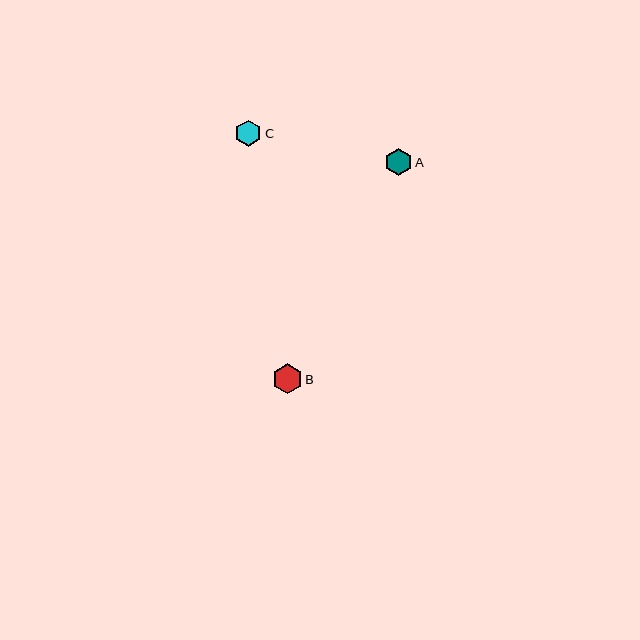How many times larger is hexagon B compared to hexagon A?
Hexagon B is approximately 1.1 times the size of hexagon A.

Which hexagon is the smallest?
Hexagon C is the smallest with a size of approximately 27 pixels.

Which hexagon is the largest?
Hexagon B is the largest with a size of approximately 30 pixels.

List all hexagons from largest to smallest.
From largest to smallest: B, A, C.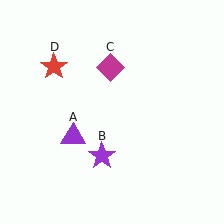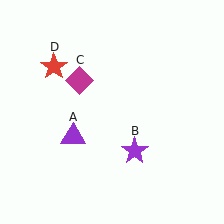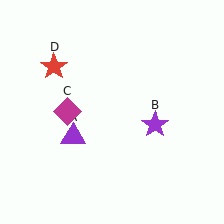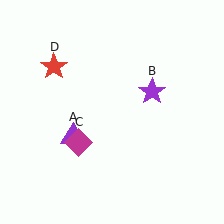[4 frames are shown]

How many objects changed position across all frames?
2 objects changed position: purple star (object B), magenta diamond (object C).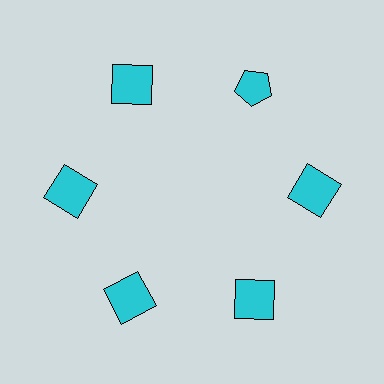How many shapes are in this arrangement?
There are 6 shapes arranged in a ring pattern.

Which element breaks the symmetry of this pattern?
The cyan pentagon at roughly the 1 o'clock position breaks the symmetry. All other shapes are cyan squares.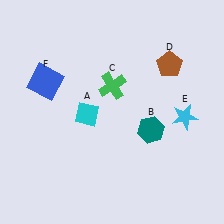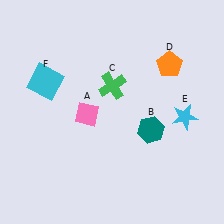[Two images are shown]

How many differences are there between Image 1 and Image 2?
There are 3 differences between the two images.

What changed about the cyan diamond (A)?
In Image 1, A is cyan. In Image 2, it changed to pink.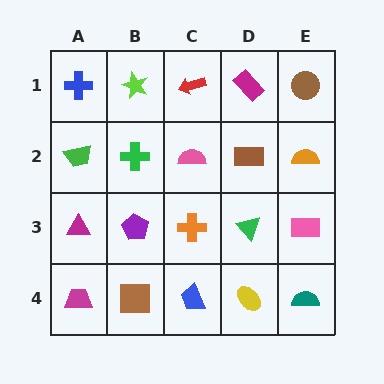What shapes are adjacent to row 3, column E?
An orange semicircle (row 2, column E), a teal semicircle (row 4, column E), a green triangle (row 3, column D).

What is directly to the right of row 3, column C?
A green triangle.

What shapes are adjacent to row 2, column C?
A red arrow (row 1, column C), an orange cross (row 3, column C), a green cross (row 2, column B), a brown rectangle (row 2, column D).